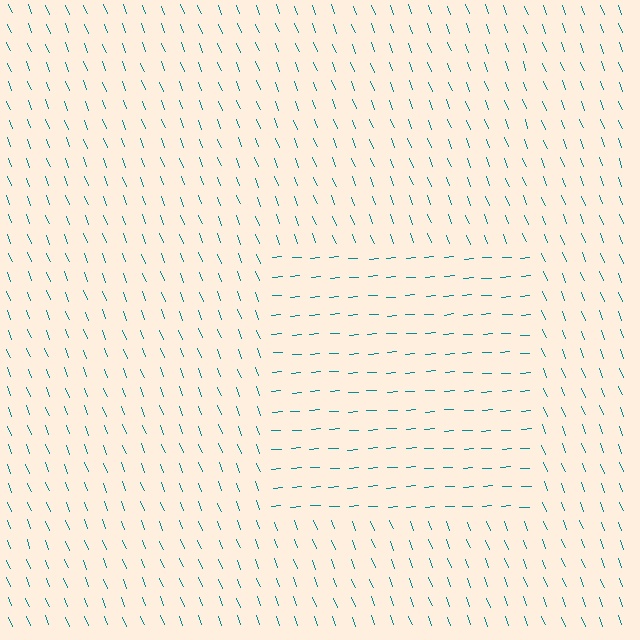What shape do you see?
I see a rectangle.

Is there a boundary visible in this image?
Yes, there is a texture boundary formed by a change in line orientation.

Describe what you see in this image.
The image is filled with small teal line segments. A rectangle region in the image has lines oriented differently from the surrounding lines, creating a visible texture boundary.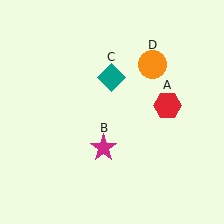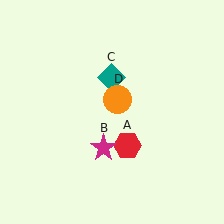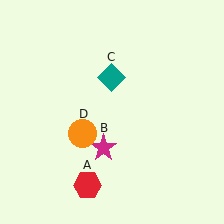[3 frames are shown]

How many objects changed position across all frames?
2 objects changed position: red hexagon (object A), orange circle (object D).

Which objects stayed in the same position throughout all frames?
Magenta star (object B) and teal diamond (object C) remained stationary.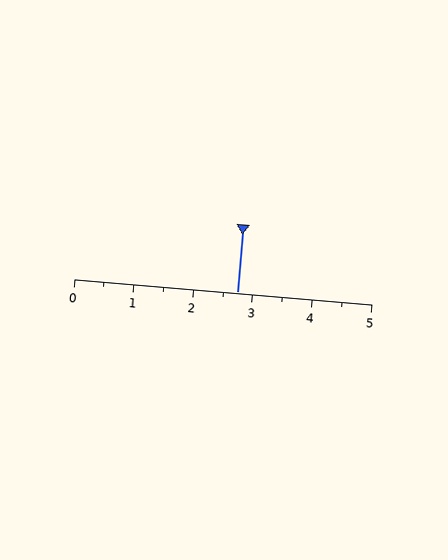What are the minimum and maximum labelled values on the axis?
The axis runs from 0 to 5.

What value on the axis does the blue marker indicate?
The marker indicates approximately 2.8.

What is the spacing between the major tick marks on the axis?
The major ticks are spaced 1 apart.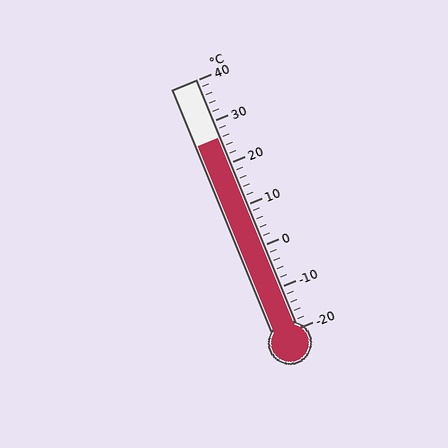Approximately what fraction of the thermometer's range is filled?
The thermometer is filled to approximately 75% of its range.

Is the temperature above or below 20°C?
The temperature is above 20°C.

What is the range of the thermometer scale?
The thermometer scale ranges from -20°C to 40°C.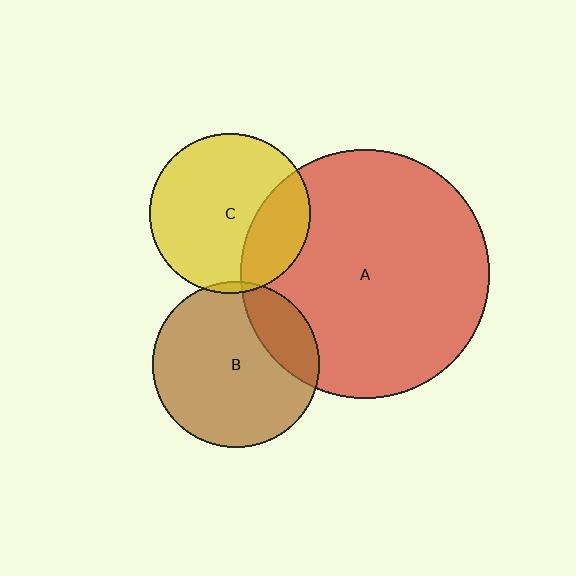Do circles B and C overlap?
Yes.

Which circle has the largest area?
Circle A (red).